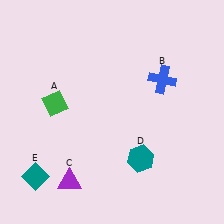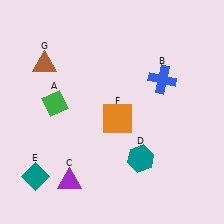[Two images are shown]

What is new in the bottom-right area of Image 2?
An orange square (F) was added in the bottom-right area of Image 2.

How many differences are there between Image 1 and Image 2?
There are 2 differences between the two images.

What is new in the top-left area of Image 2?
A brown triangle (G) was added in the top-left area of Image 2.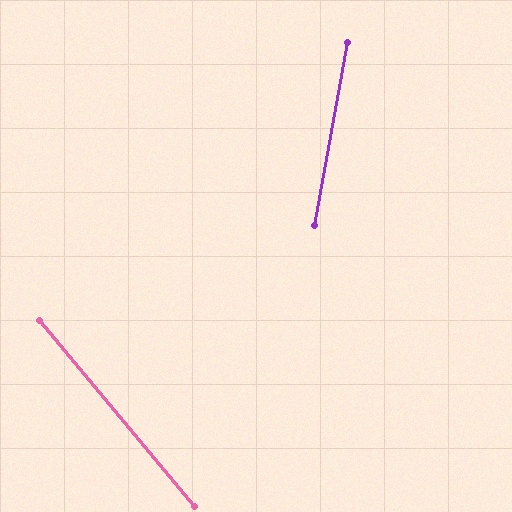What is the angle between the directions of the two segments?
Approximately 50 degrees.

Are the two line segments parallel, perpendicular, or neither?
Neither parallel nor perpendicular — they differ by about 50°.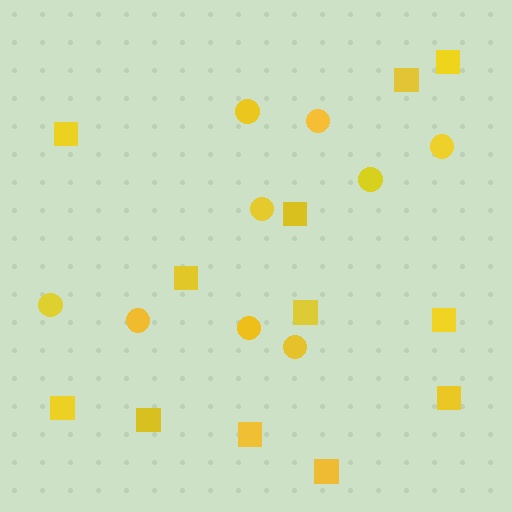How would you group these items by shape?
There are 2 groups: one group of squares (12) and one group of circles (9).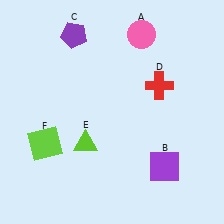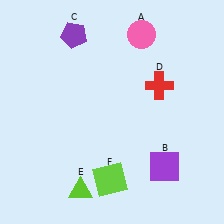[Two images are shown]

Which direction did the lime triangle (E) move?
The lime triangle (E) moved down.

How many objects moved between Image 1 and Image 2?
2 objects moved between the two images.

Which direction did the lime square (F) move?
The lime square (F) moved right.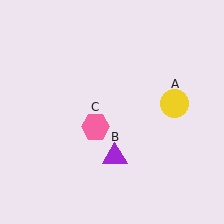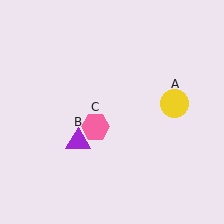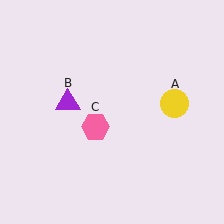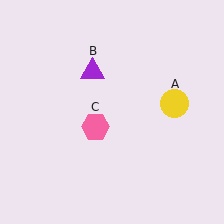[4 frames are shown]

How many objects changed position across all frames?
1 object changed position: purple triangle (object B).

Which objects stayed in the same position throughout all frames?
Yellow circle (object A) and pink hexagon (object C) remained stationary.